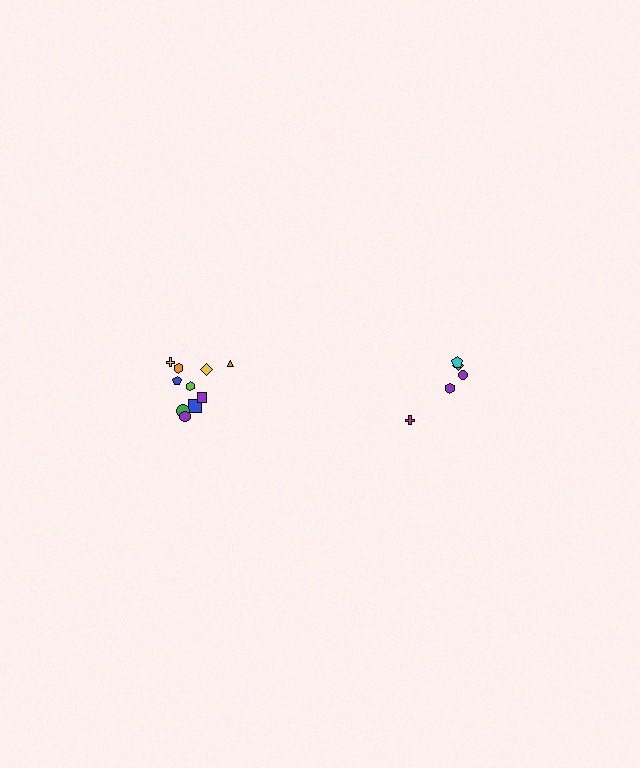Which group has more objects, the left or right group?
The left group.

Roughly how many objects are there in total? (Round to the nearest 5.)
Roughly 15 objects in total.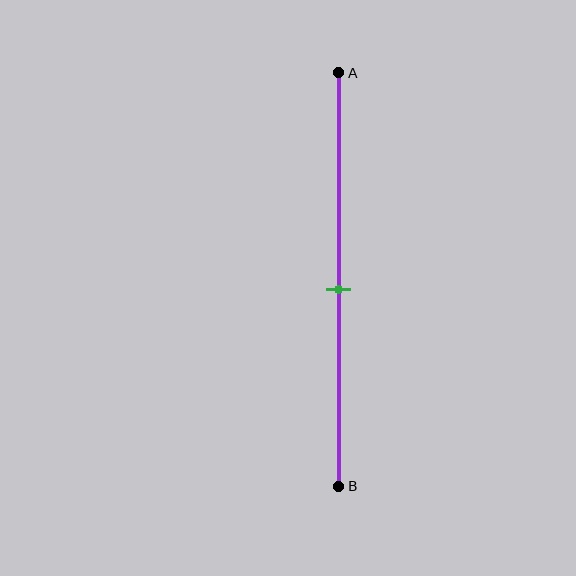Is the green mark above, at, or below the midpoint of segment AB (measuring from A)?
The green mark is approximately at the midpoint of segment AB.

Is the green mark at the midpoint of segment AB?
Yes, the mark is approximately at the midpoint.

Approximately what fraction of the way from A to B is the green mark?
The green mark is approximately 50% of the way from A to B.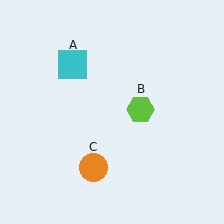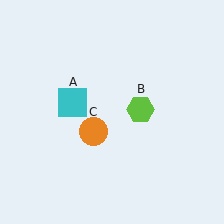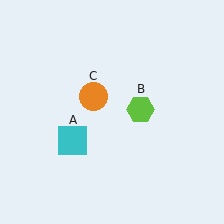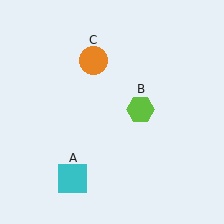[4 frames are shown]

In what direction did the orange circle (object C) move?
The orange circle (object C) moved up.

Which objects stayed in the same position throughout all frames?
Lime hexagon (object B) remained stationary.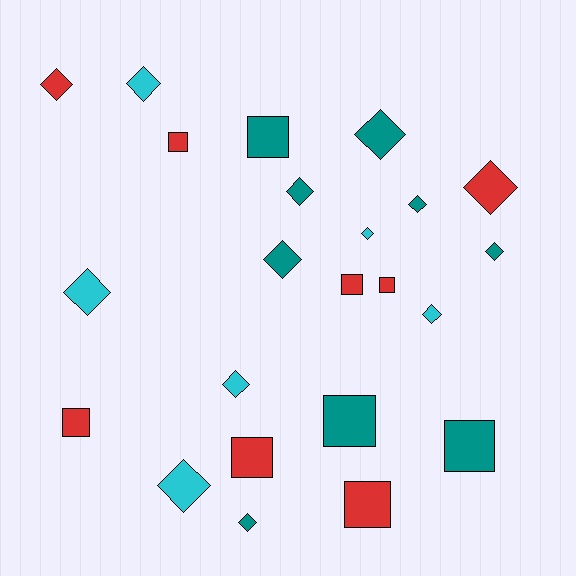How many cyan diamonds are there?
There are 6 cyan diamonds.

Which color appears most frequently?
Teal, with 9 objects.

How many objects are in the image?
There are 23 objects.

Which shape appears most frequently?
Diamond, with 14 objects.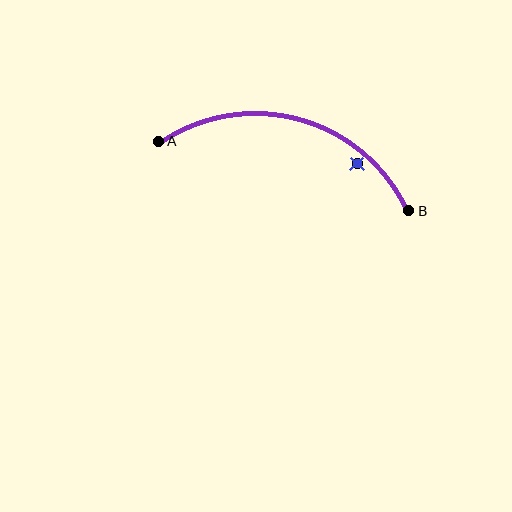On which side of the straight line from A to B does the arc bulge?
The arc bulges above the straight line connecting A and B.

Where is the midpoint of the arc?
The arc midpoint is the point on the curve farthest from the straight line joining A and B. It sits above that line.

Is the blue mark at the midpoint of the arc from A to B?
No — the blue mark does not lie on the arc at all. It sits slightly inside the curve.